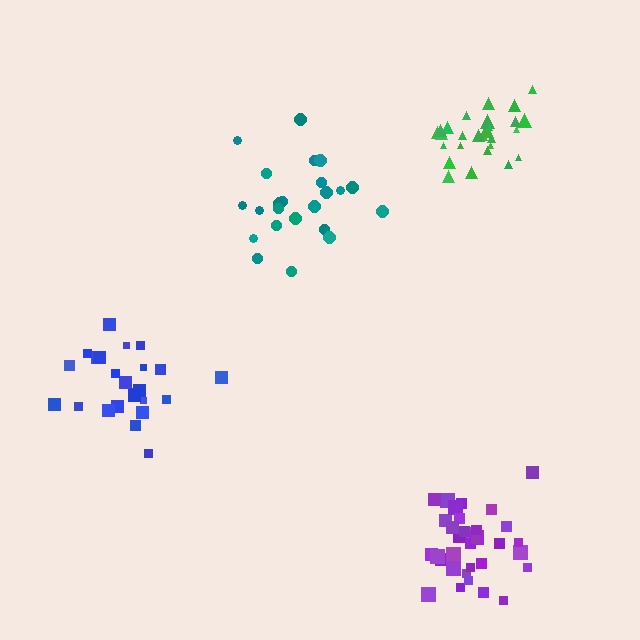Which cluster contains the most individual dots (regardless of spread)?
Purple (34).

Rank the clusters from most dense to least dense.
green, purple, teal, blue.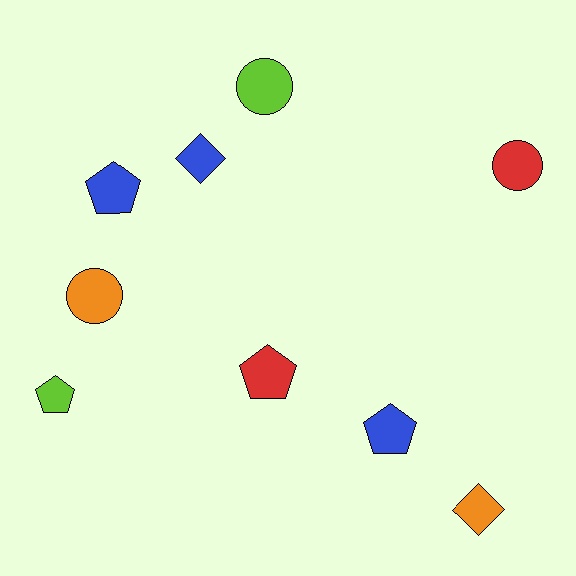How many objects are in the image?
There are 9 objects.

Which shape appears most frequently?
Pentagon, with 4 objects.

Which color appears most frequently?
Blue, with 3 objects.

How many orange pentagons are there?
There are no orange pentagons.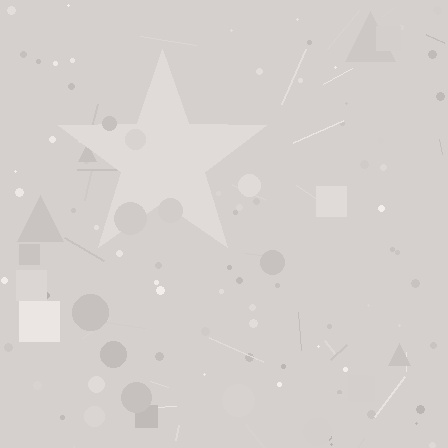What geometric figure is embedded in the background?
A star is embedded in the background.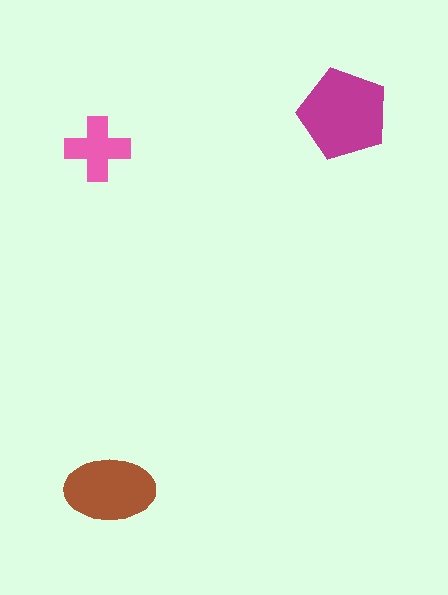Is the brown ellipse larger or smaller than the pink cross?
Larger.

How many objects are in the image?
There are 3 objects in the image.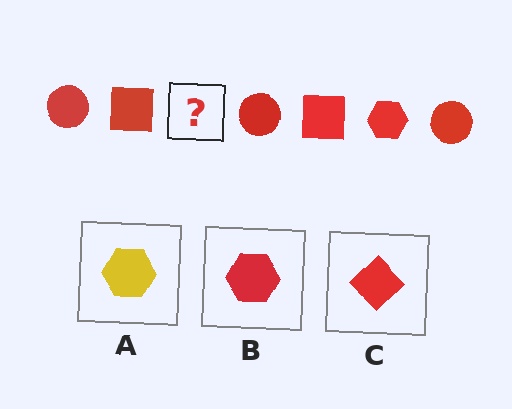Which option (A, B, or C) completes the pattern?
B.